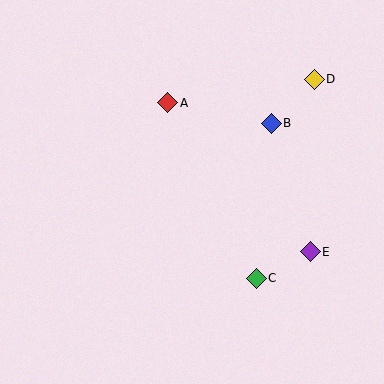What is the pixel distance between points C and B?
The distance between C and B is 156 pixels.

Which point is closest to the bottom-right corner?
Point E is closest to the bottom-right corner.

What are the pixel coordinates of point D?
Point D is at (314, 79).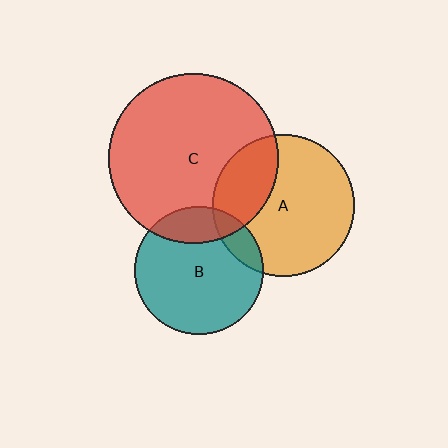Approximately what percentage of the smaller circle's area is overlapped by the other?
Approximately 30%.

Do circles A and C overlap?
Yes.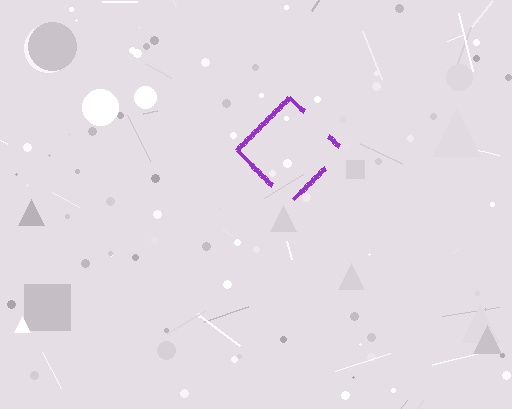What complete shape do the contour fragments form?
The contour fragments form a diamond.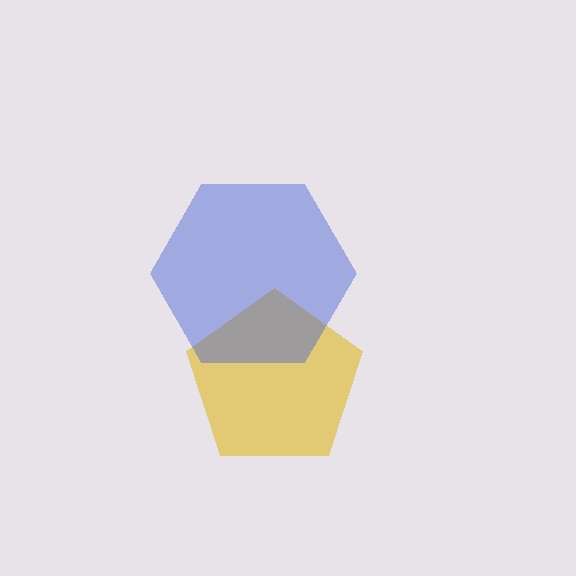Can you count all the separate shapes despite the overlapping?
Yes, there are 2 separate shapes.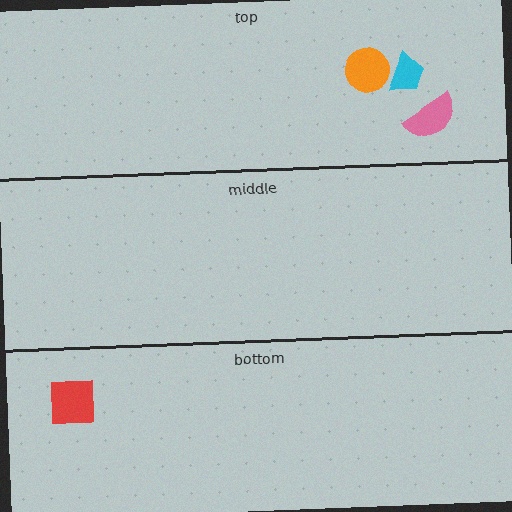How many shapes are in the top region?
3.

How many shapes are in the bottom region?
1.